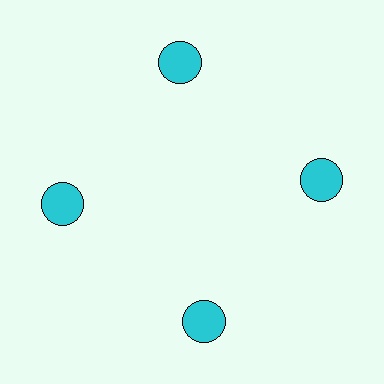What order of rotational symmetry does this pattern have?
This pattern has 4-fold rotational symmetry.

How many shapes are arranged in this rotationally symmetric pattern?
There are 4 shapes, arranged in 4 groups of 1.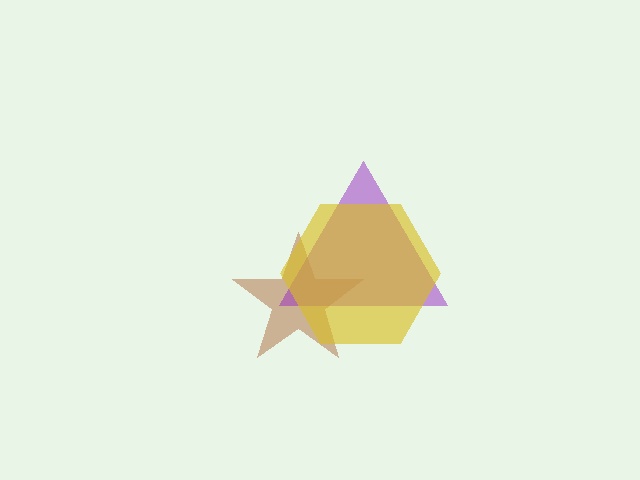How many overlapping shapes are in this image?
There are 3 overlapping shapes in the image.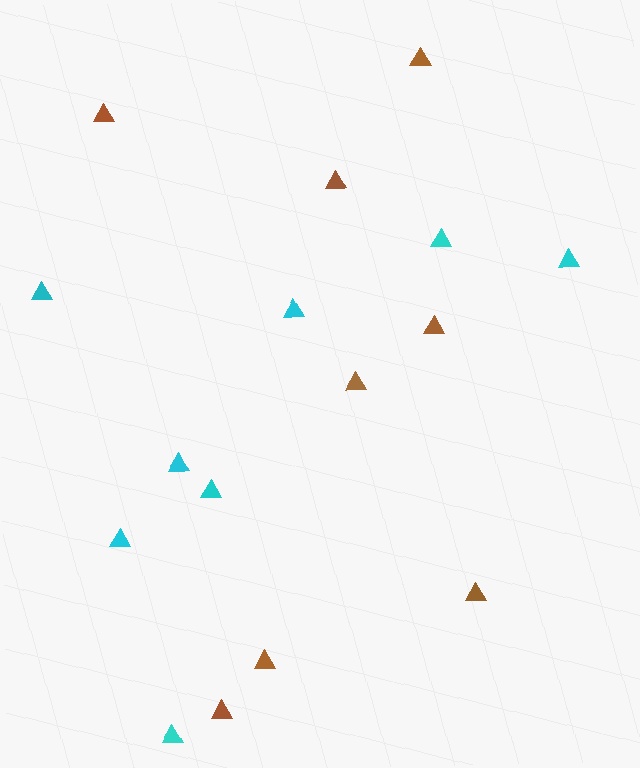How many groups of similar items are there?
There are 2 groups: one group of brown triangles (8) and one group of cyan triangles (8).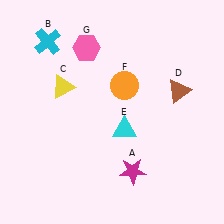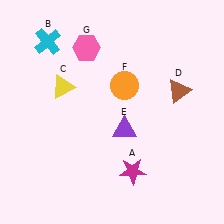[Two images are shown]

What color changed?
The triangle (E) changed from cyan in Image 1 to purple in Image 2.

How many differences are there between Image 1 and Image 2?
There is 1 difference between the two images.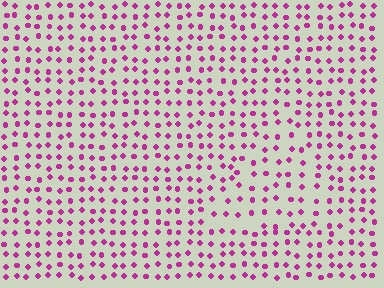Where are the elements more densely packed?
The elements are more densely packed outside the triangle boundary.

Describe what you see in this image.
The image contains small magenta elements arranged at two different densities. A triangle-shaped region is visible where the elements are less densely packed than the surrounding area.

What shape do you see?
I see a triangle.